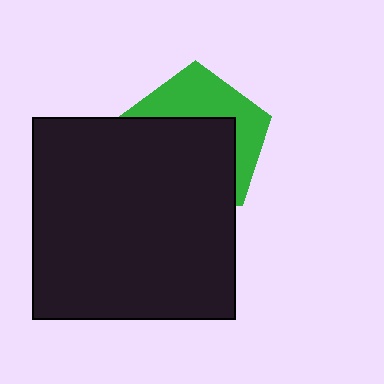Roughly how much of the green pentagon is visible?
A small part of it is visible (roughly 42%).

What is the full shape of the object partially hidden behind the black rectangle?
The partially hidden object is a green pentagon.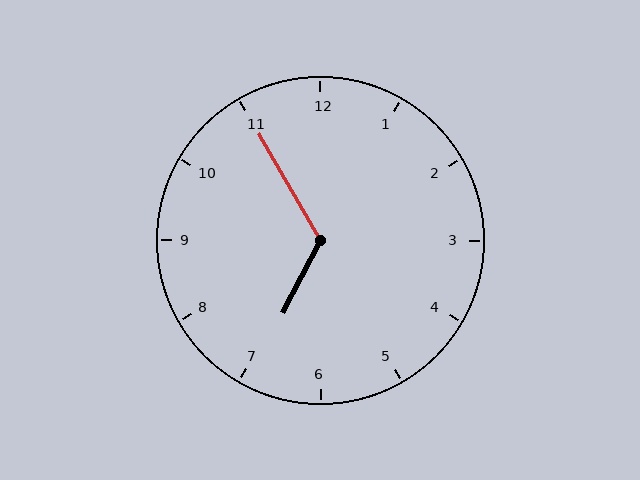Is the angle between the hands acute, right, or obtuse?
It is obtuse.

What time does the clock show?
6:55.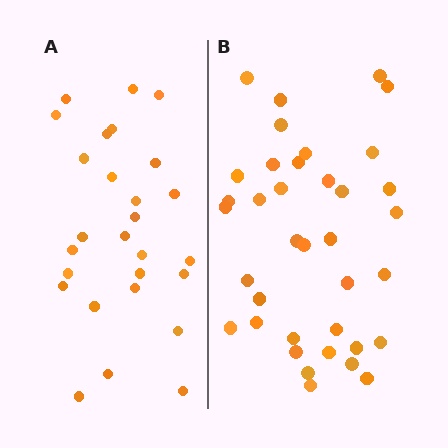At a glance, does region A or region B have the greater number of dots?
Region B (the right region) has more dots.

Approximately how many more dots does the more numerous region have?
Region B has roughly 10 or so more dots than region A.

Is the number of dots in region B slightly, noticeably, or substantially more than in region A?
Region B has noticeably more, but not dramatically so. The ratio is roughly 1.4 to 1.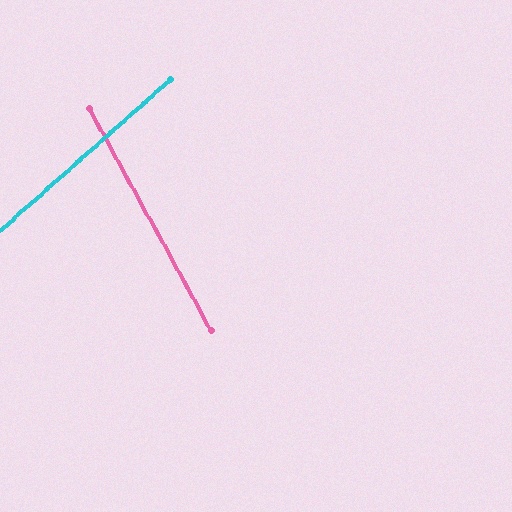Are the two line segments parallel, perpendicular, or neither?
Neither parallel nor perpendicular — they differ by about 77°.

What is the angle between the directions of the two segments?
Approximately 77 degrees.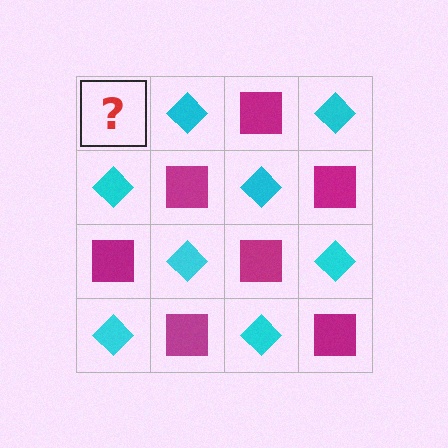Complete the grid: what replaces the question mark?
The question mark should be replaced with a magenta square.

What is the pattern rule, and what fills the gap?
The rule is that it alternates magenta square and cyan diamond in a checkerboard pattern. The gap should be filled with a magenta square.